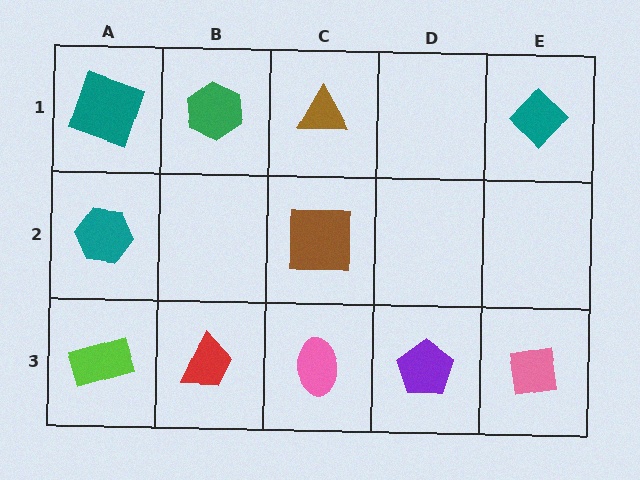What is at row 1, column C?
A brown triangle.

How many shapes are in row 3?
5 shapes.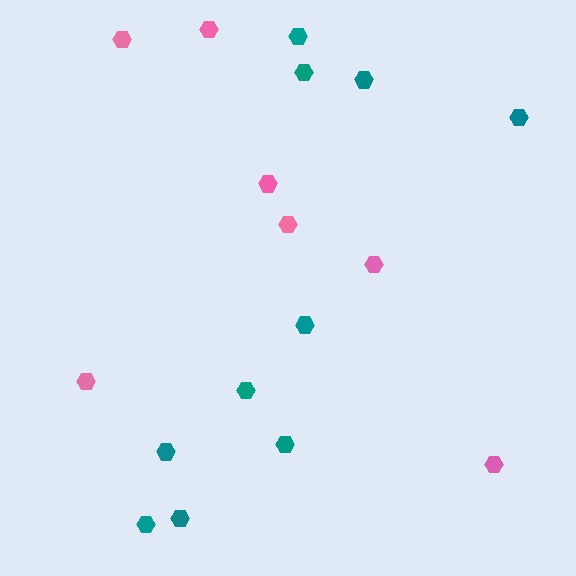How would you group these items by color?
There are 2 groups: one group of pink hexagons (7) and one group of teal hexagons (10).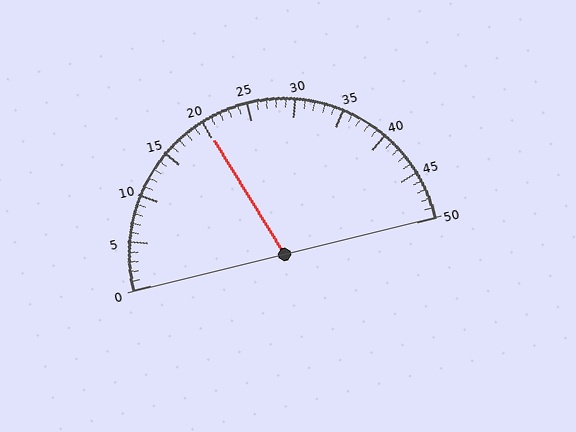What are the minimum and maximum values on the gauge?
The gauge ranges from 0 to 50.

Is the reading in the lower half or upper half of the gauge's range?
The reading is in the lower half of the range (0 to 50).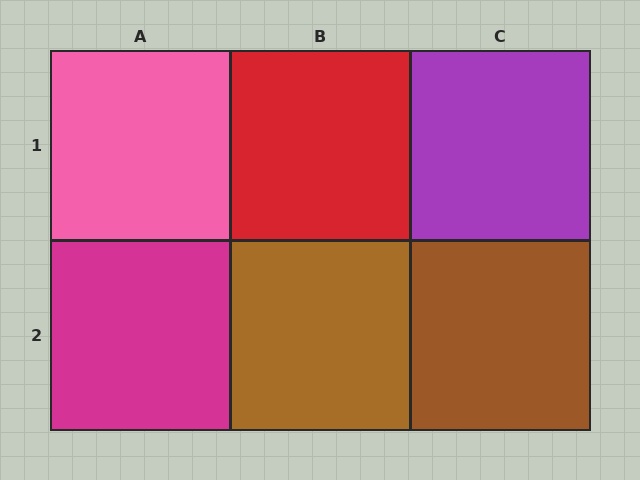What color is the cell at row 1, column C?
Purple.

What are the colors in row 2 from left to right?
Magenta, brown, brown.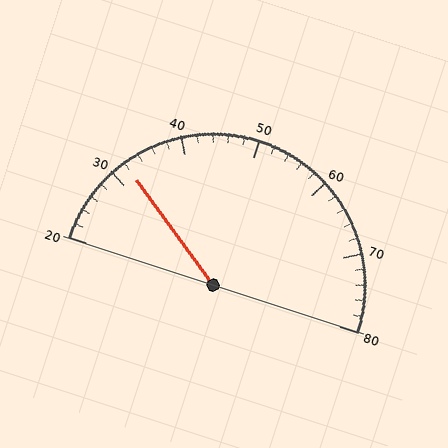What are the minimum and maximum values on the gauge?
The gauge ranges from 20 to 80.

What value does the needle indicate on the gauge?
The needle indicates approximately 32.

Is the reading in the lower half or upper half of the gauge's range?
The reading is in the lower half of the range (20 to 80).